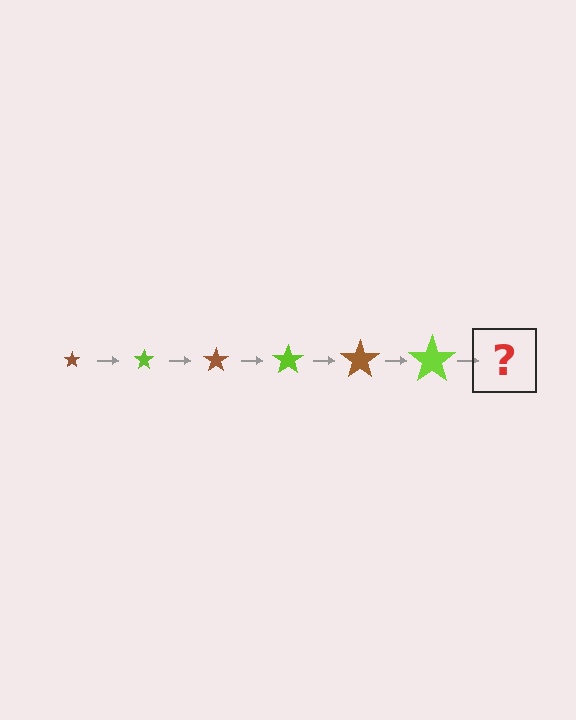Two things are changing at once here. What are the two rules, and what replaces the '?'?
The two rules are that the star grows larger each step and the color cycles through brown and lime. The '?' should be a brown star, larger than the previous one.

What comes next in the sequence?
The next element should be a brown star, larger than the previous one.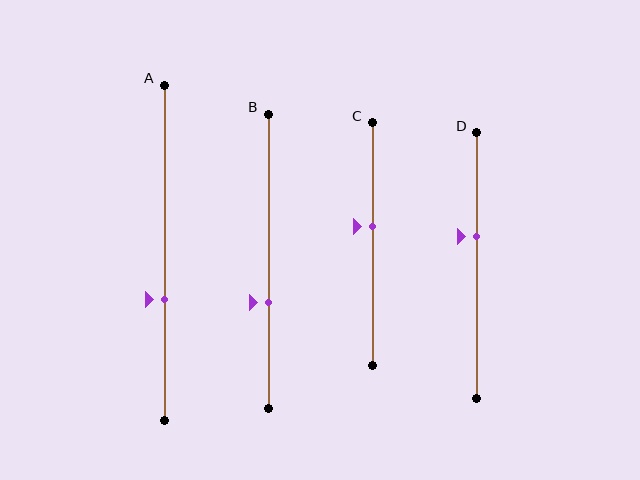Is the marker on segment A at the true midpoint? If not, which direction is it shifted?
No, the marker on segment A is shifted downward by about 14% of the segment length.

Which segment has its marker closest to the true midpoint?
Segment C has its marker closest to the true midpoint.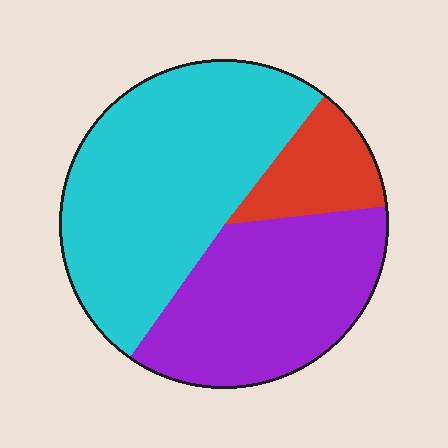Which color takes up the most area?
Cyan, at roughly 50%.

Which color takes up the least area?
Red, at roughly 15%.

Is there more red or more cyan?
Cyan.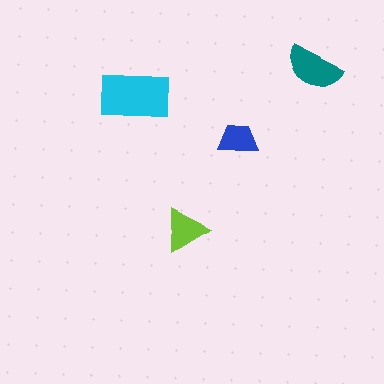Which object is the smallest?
The blue trapezoid.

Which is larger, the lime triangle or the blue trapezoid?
The lime triangle.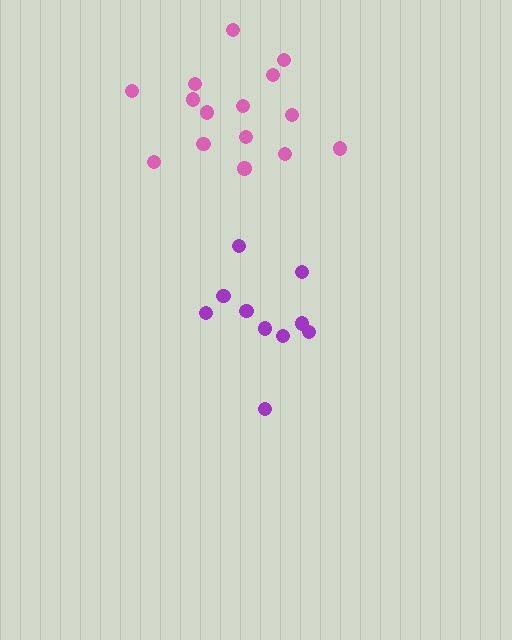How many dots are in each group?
Group 1: 10 dots, Group 2: 15 dots (25 total).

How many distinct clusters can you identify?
There are 2 distinct clusters.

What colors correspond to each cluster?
The clusters are colored: purple, pink.